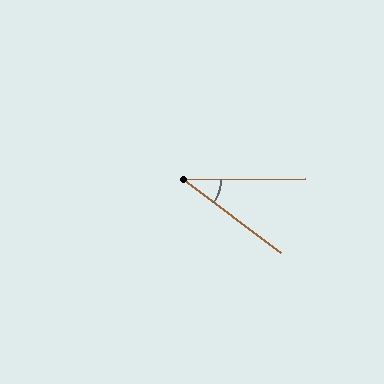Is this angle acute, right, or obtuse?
It is acute.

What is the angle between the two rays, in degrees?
Approximately 37 degrees.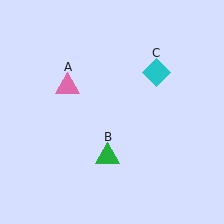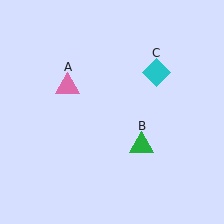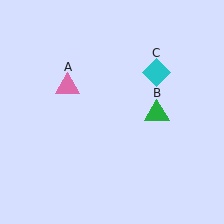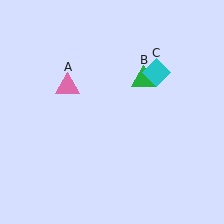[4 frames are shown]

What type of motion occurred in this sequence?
The green triangle (object B) rotated counterclockwise around the center of the scene.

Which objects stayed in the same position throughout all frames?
Pink triangle (object A) and cyan diamond (object C) remained stationary.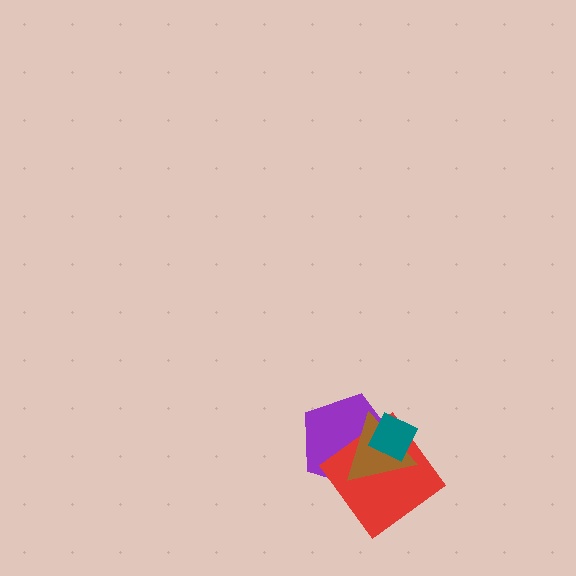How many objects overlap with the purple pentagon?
3 objects overlap with the purple pentagon.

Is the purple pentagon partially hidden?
Yes, it is partially covered by another shape.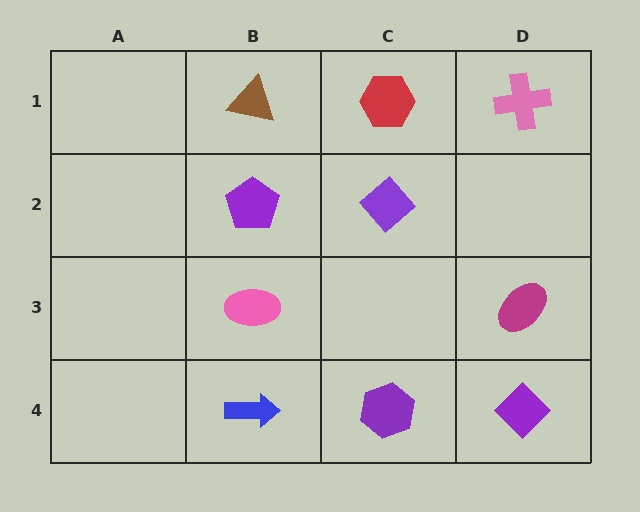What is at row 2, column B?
A purple pentagon.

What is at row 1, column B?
A brown triangle.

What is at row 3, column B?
A pink ellipse.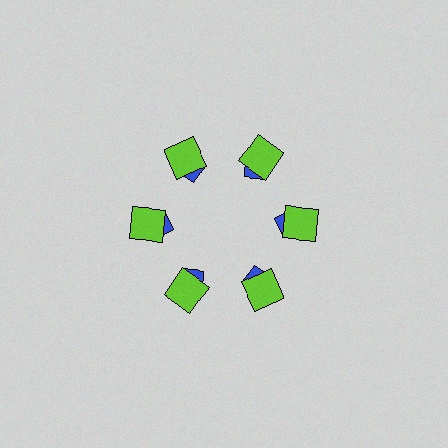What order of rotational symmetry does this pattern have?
This pattern has 6-fold rotational symmetry.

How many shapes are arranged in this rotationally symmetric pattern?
There are 12 shapes, arranged in 6 groups of 2.